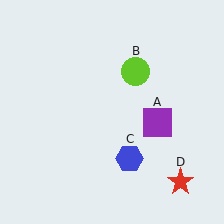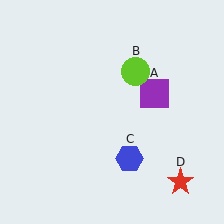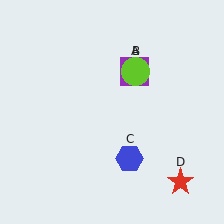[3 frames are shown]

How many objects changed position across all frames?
1 object changed position: purple square (object A).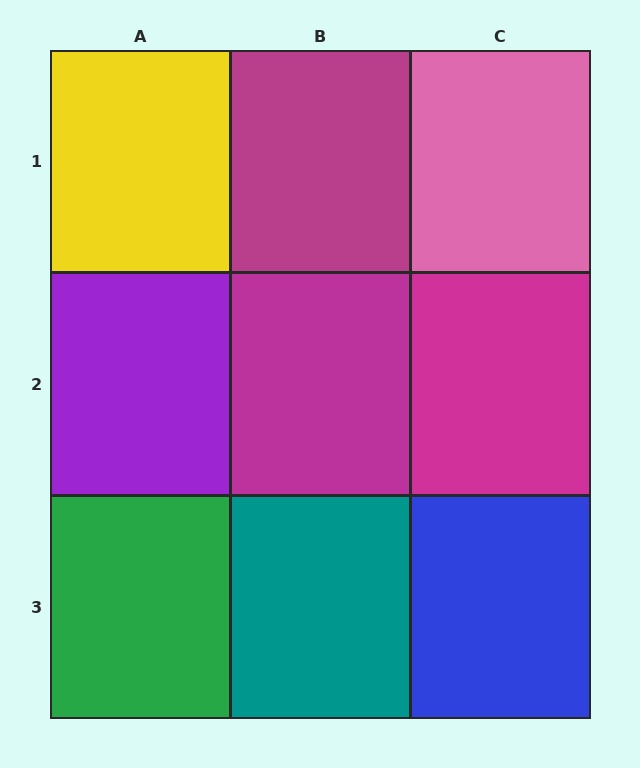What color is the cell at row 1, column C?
Pink.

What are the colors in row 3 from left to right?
Green, teal, blue.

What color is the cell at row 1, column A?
Yellow.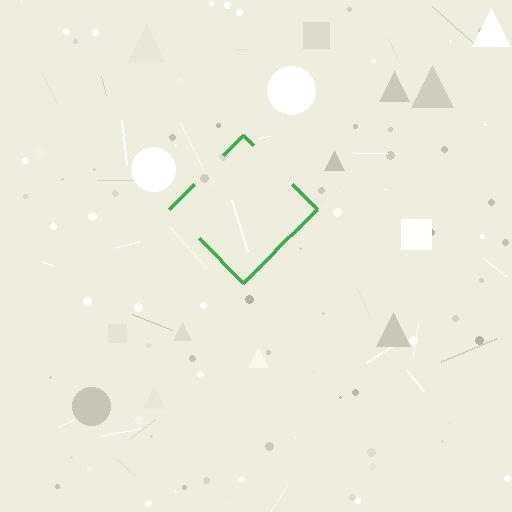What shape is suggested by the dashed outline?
The dashed outline suggests a diamond.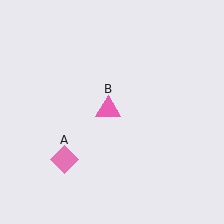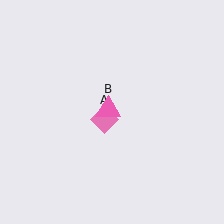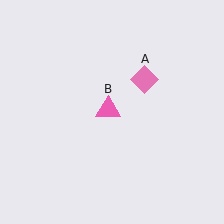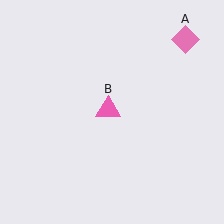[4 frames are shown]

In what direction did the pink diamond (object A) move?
The pink diamond (object A) moved up and to the right.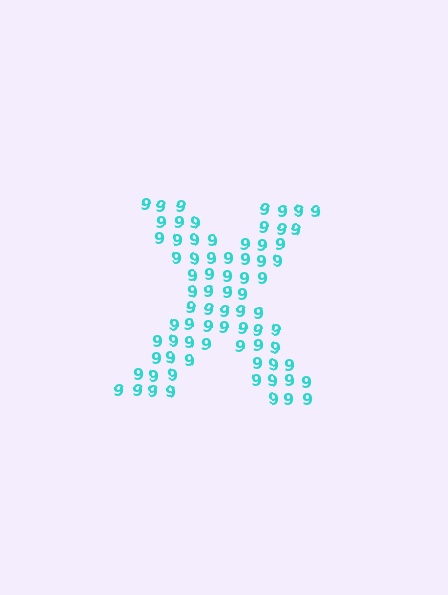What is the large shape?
The large shape is the letter X.